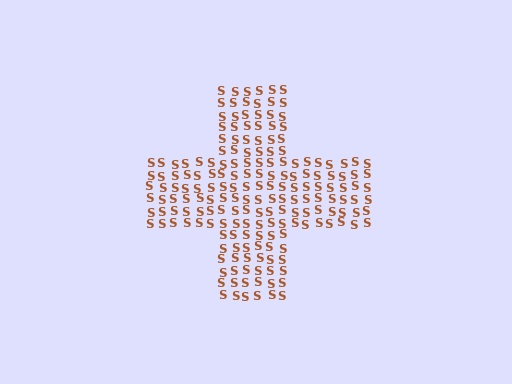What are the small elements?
The small elements are letter S's.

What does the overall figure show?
The overall figure shows a cross.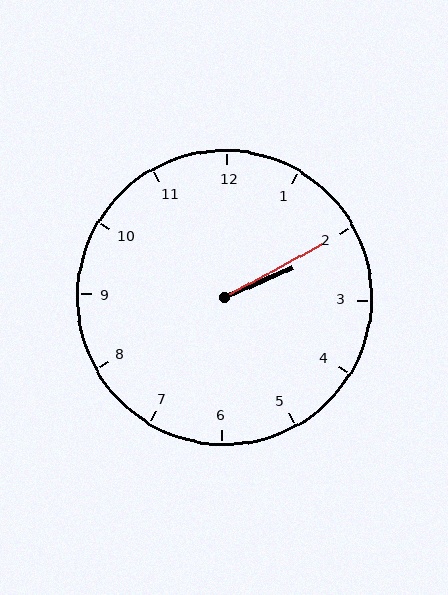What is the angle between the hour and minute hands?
Approximately 5 degrees.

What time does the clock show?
2:10.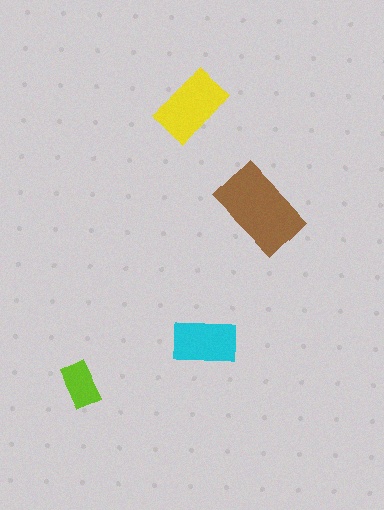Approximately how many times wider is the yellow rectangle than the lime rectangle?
About 1.5 times wider.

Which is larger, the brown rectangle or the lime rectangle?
The brown one.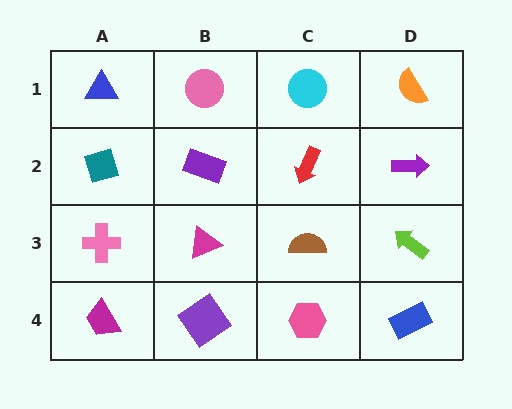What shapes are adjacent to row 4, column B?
A magenta triangle (row 3, column B), a magenta trapezoid (row 4, column A), a pink hexagon (row 4, column C).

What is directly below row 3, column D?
A blue rectangle.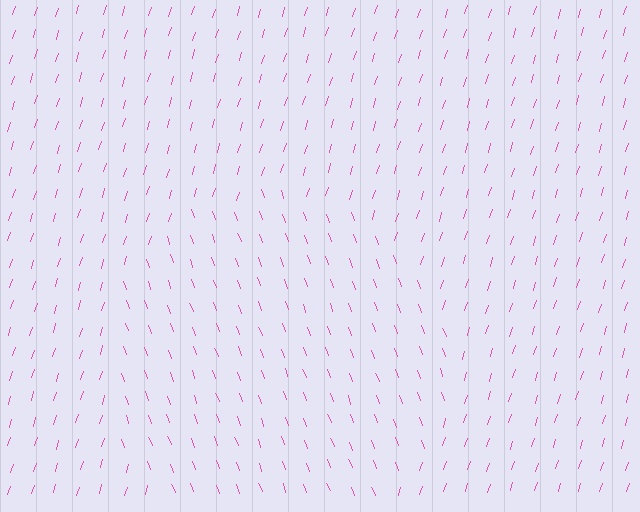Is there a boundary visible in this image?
Yes, there is a texture boundary formed by a change in line orientation.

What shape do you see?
I see a circle.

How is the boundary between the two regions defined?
The boundary is defined purely by a change in line orientation (approximately 38 degrees difference). All lines are the same color and thickness.